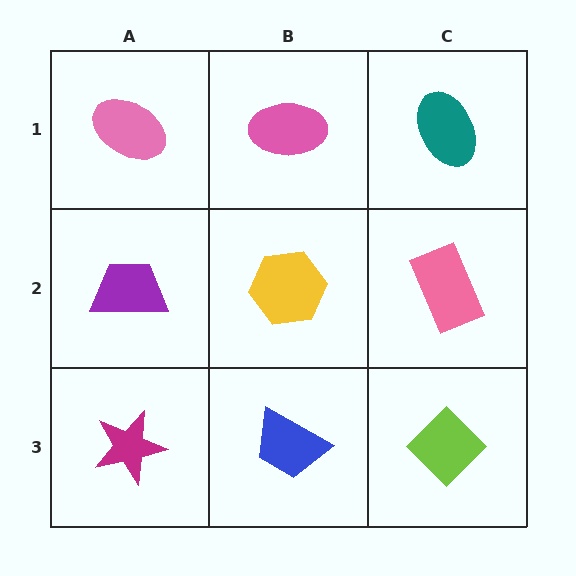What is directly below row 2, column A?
A magenta star.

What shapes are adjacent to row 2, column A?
A pink ellipse (row 1, column A), a magenta star (row 3, column A), a yellow hexagon (row 2, column B).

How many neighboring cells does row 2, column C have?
3.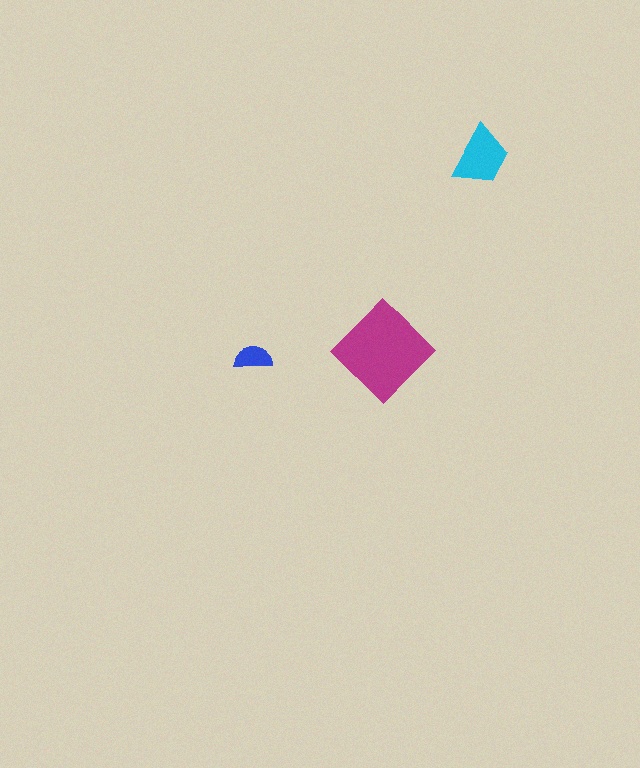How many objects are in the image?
There are 3 objects in the image.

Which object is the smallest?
The blue semicircle.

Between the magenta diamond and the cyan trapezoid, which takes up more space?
The magenta diamond.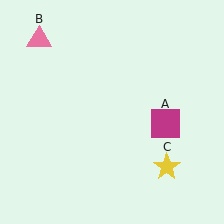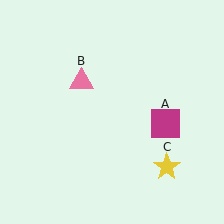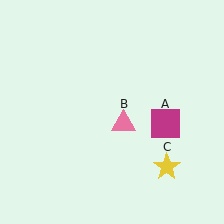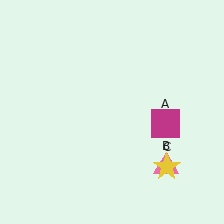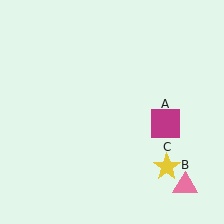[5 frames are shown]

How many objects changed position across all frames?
1 object changed position: pink triangle (object B).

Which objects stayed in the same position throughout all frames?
Magenta square (object A) and yellow star (object C) remained stationary.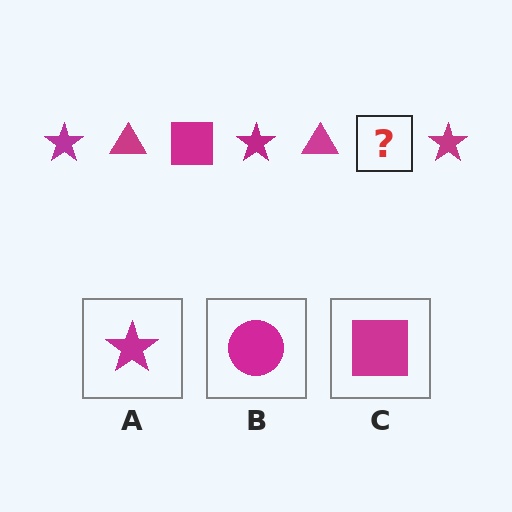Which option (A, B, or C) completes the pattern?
C.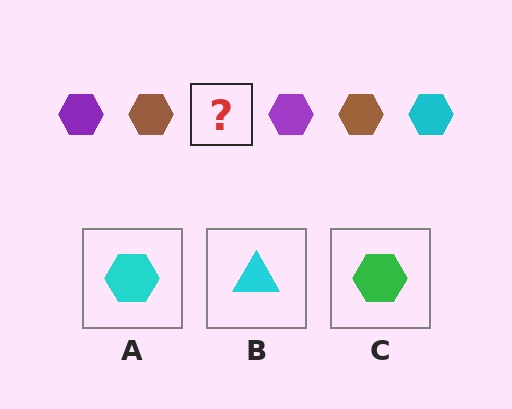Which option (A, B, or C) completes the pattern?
A.